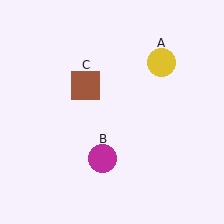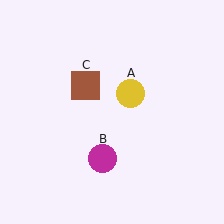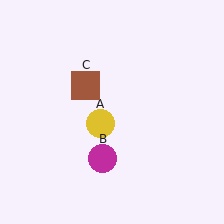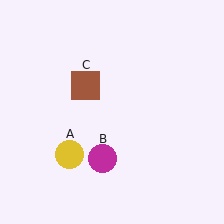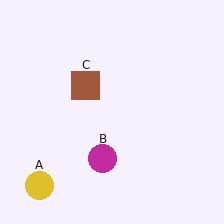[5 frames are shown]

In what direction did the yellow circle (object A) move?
The yellow circle (object A) moved down and to the left.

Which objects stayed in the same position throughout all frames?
Magenta circle (object B) and brown square (object C) remained stationary.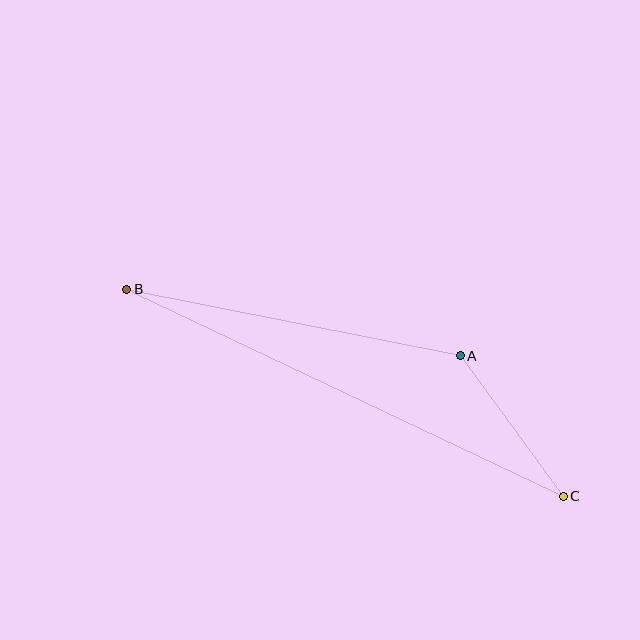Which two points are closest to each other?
Points A and C are closest to each other.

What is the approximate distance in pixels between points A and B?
The distance between A and B is approximately 340 pixels.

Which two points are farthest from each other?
Points B and C are farthest from each other.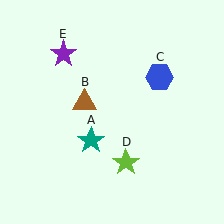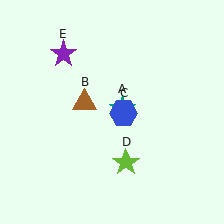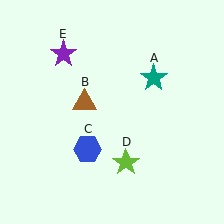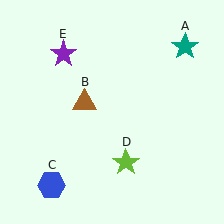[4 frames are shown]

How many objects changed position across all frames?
2 objects changed position: teal star (object A), blue hexagon (object C).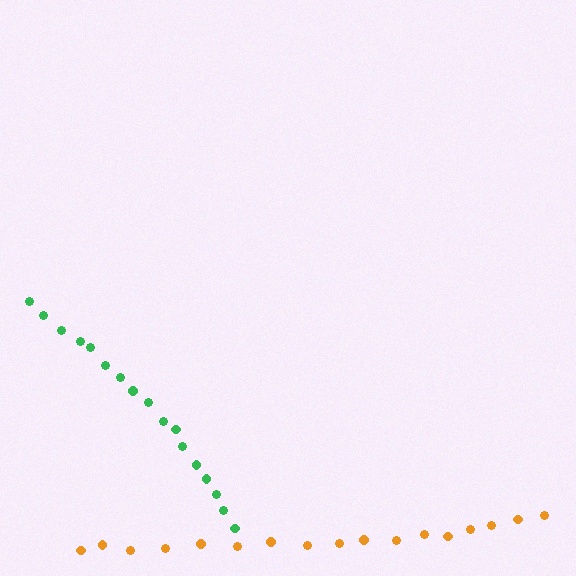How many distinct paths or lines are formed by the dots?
There are 2 distinct paths.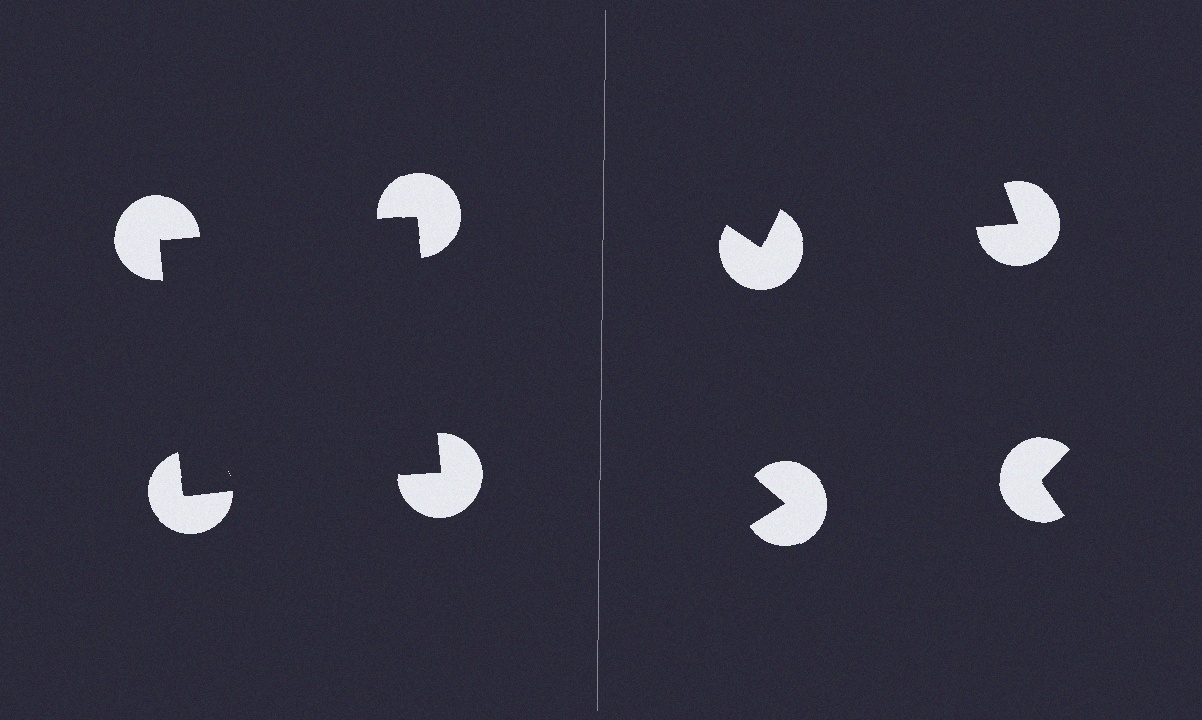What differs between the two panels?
The pac-man discs are positioned identically on both sides; only the wedge orientations differ. On the left they align to a square; on the right they are misaligned.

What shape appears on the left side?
An illusory square.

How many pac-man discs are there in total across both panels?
8 — 4 on each side.